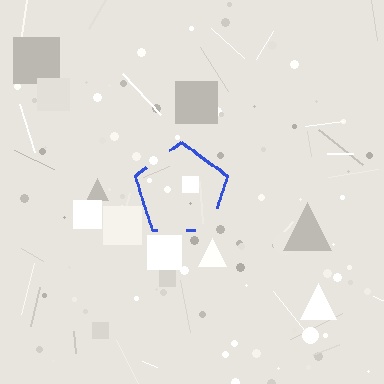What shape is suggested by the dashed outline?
The dashed outline suggests a pentagon.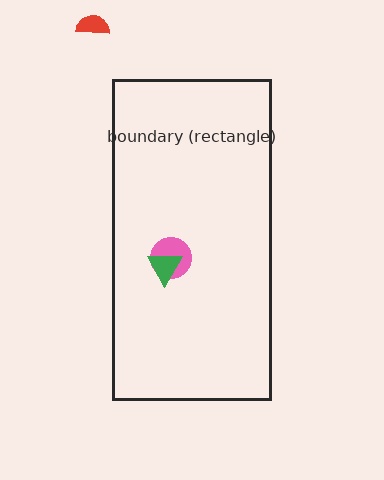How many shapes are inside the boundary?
2 inside, 1 outside.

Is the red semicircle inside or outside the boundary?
Outside.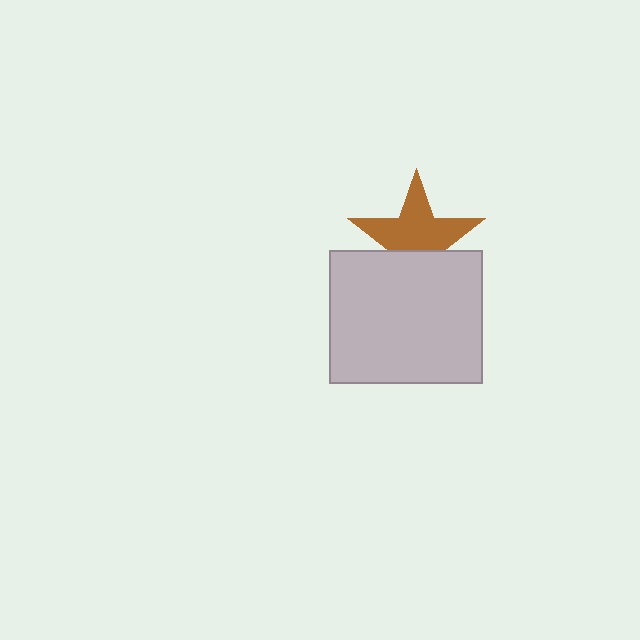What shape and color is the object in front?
The object in front is a light gray rectangle.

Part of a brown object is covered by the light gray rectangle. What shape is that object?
It is a star.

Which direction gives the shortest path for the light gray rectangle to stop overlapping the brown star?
Moving down gives the shortest separation.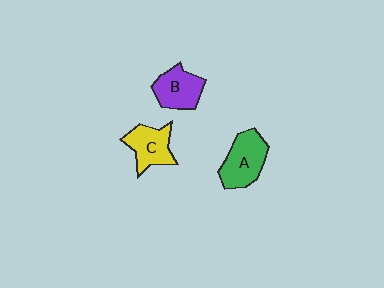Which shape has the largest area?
Shape A (green).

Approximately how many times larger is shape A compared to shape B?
Approximately 1.2 times.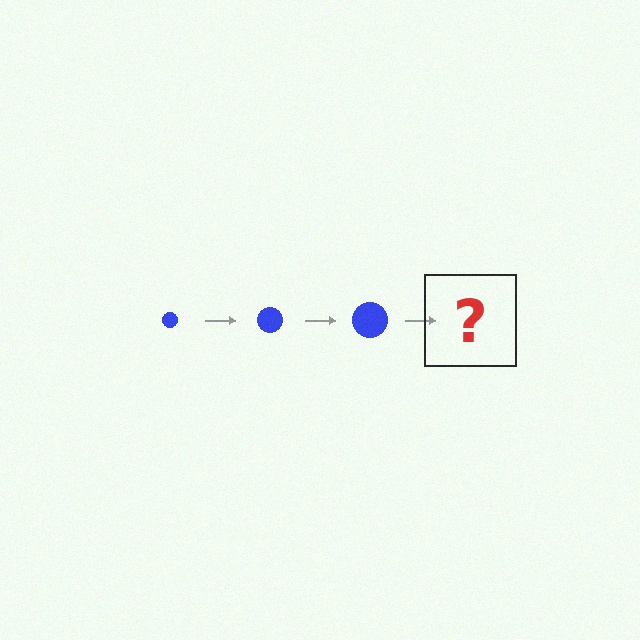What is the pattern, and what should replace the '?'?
The pattern is that the circle gets progressively larger each step. The '?' should be a blue circle, larger than the previous one.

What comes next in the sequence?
The next element should be a blue circle, larger than the previous one.